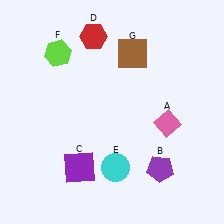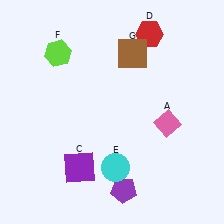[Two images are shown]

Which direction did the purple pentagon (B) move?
The purple pentagon (B) moved left.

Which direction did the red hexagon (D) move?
The red hexagon (D) moved right.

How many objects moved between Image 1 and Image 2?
2 objects moved between the two images.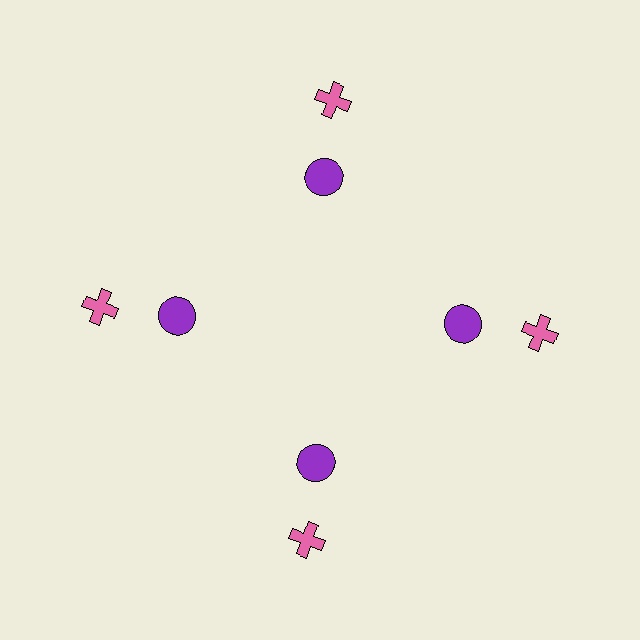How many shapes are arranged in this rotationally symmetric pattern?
There are 8 shapes, arranged in 4 groups of 2.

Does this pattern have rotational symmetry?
Yes, this pattern has 4-fold rotational symmetry. It looks the same after rotating 90 degrees around the center.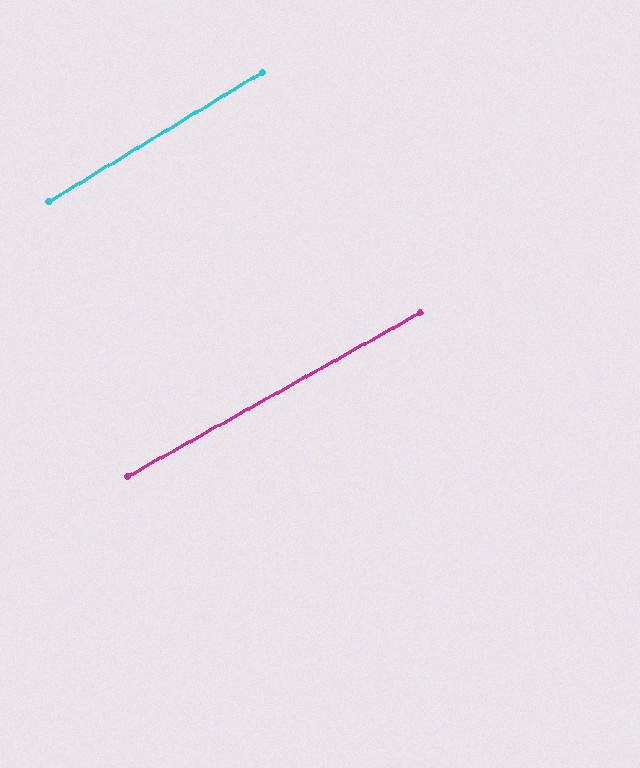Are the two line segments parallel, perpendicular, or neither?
Parallel — their directions differ by only 1.9°.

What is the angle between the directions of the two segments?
Approximately 2 degrees.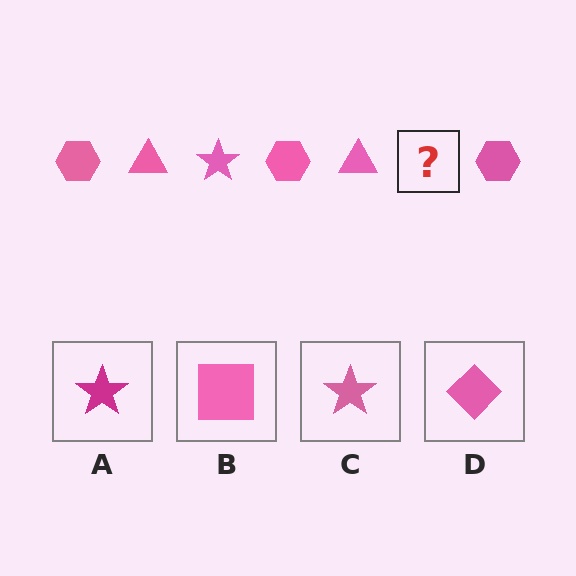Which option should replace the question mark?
Option C.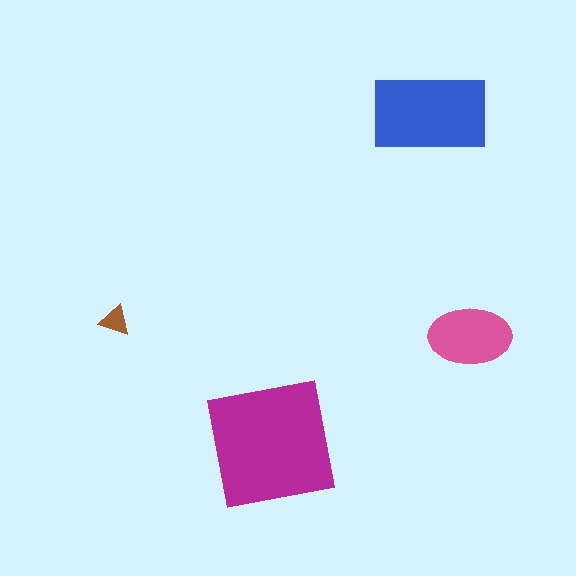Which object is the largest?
The magenta square.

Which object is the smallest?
The brown triangle.